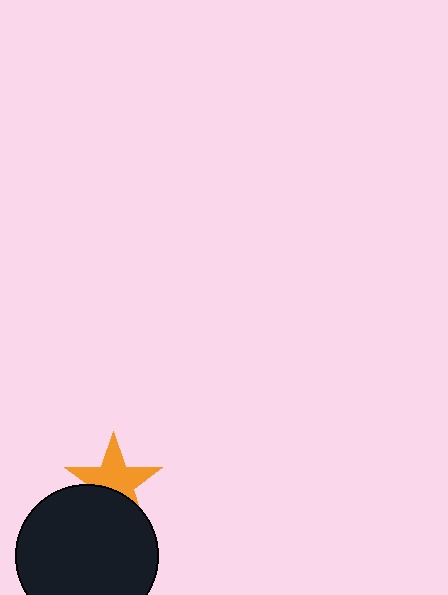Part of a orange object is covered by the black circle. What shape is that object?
It is a star.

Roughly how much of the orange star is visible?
About half of it is visible (roughly 65%).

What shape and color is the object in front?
The object in front is a black circle.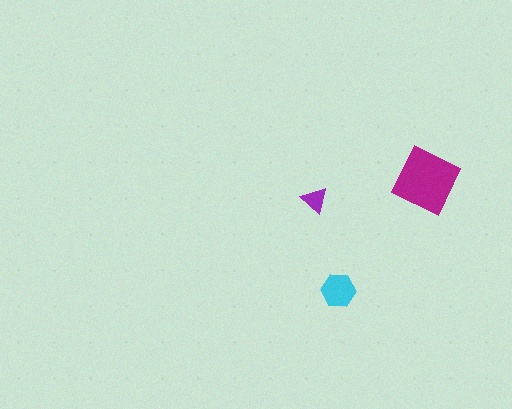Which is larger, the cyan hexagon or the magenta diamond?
The magenta diamond.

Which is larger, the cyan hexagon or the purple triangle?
The cyan hexagon.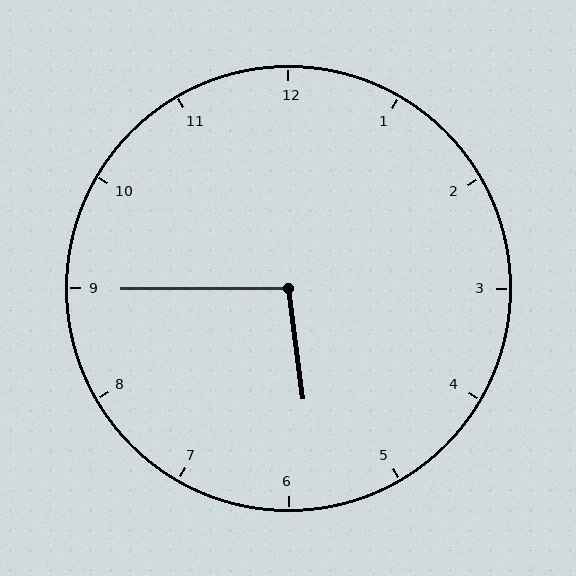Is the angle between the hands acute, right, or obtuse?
It is obtuse.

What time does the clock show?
5:45.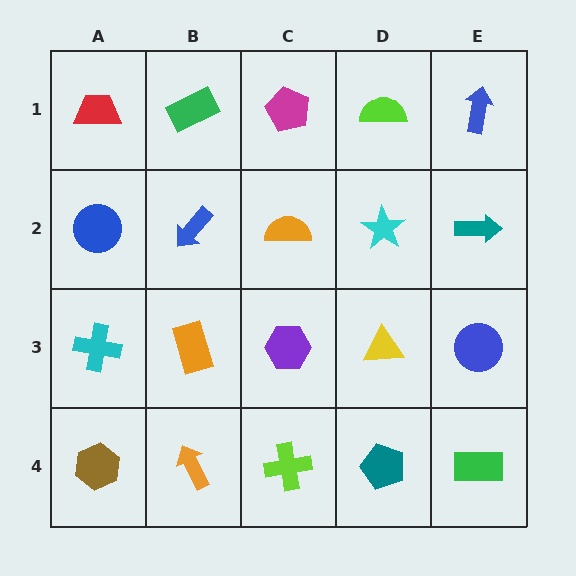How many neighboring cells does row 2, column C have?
4.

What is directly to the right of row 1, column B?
A magenta pentagon.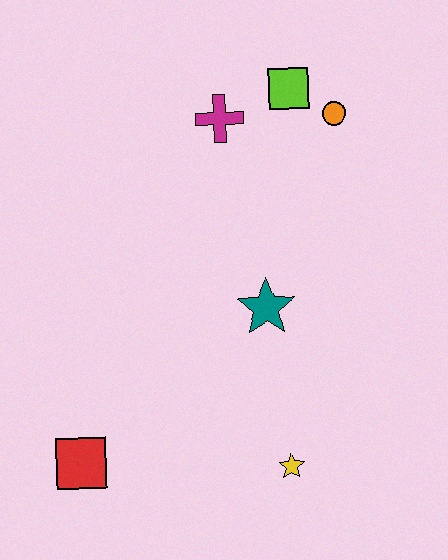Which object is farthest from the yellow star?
The lime square is farthest from the yellow star.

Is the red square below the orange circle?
Yes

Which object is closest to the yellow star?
The teal star is closest to the yellow star.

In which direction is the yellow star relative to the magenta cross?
The yellow star is below the magenta cross.